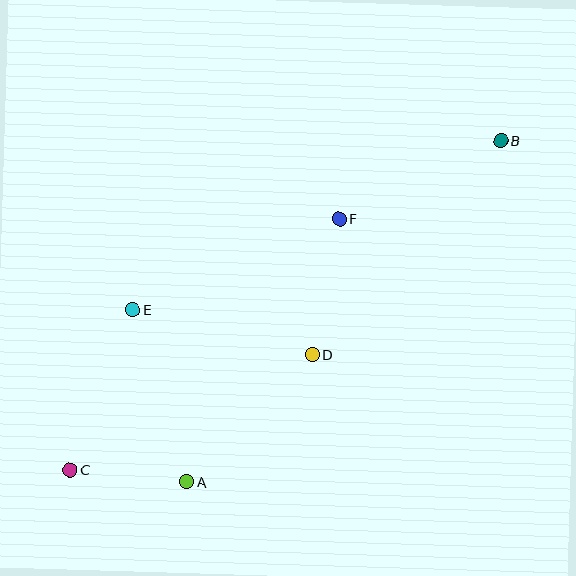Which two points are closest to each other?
Points A and C are closest to each other.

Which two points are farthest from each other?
Points B and C are farthest from each other.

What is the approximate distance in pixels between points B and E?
The distance between B and E is approximately 405 pixels.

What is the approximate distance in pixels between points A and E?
The distance between A and E is approximately 181 pixels.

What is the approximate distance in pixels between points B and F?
The distance between B and F is approximately 180 pixels.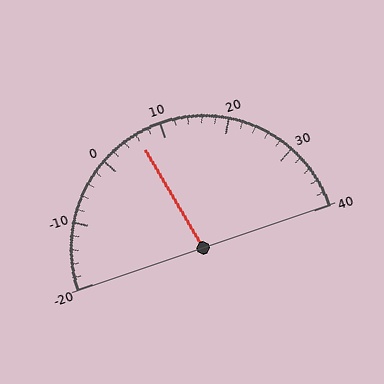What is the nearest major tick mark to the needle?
The nearest major tick mark is 10.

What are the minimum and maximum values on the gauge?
The gauge ranges from -20 to 40.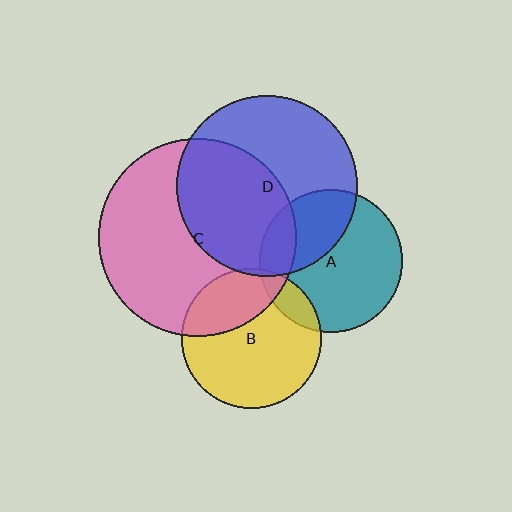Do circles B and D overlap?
Yes.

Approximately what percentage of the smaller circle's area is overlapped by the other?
Approximately 5%.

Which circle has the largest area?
Circle C (pink).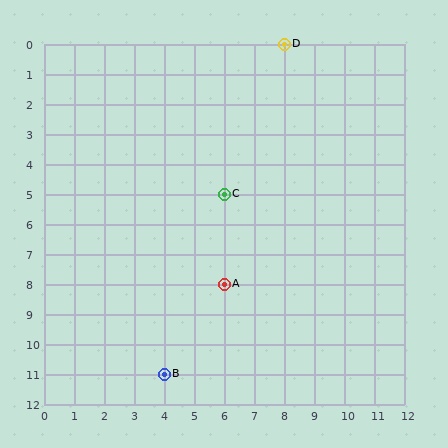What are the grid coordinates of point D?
Point D is at grid coordinates (8, 0).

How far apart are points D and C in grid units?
Points D and C are 2 columns and 5 rows apart (about 5.4 grid units diagonally).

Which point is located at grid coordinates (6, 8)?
Point A is at (6, 8).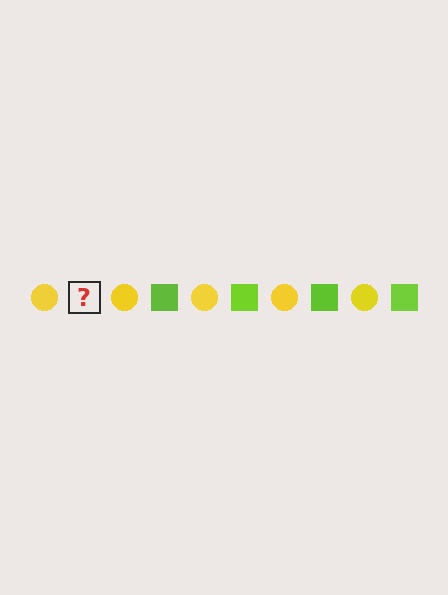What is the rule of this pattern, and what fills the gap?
The rule is that the pattern alternates between yellow circle and lime square. The gap should be filled with a lime square.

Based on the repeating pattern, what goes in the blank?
The blank should be a lime square.